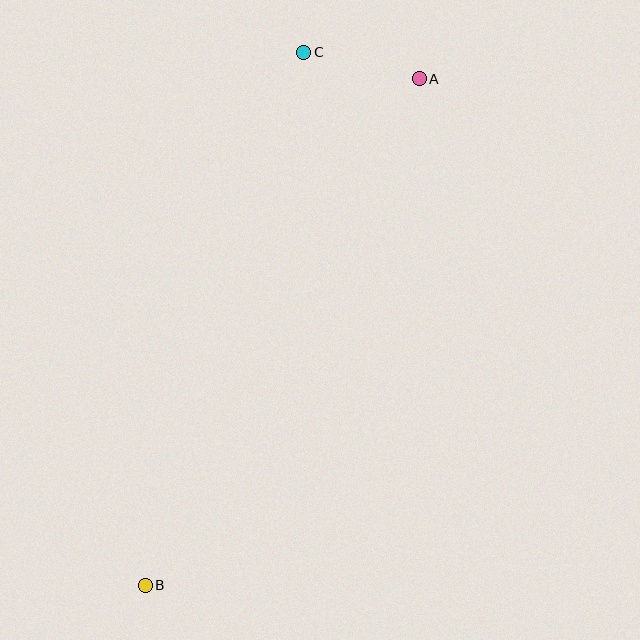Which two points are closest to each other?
Points A and C are closest to each other.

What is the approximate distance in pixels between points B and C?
The distance between B and C is approximately 556 pixels.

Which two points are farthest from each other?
Points A and B are farthest from each other.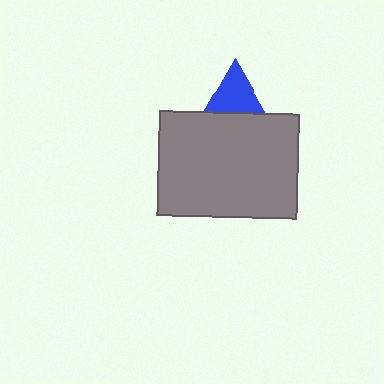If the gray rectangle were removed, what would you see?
You would see the complete blue triangle.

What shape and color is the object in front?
The object in front is a gray rectangle.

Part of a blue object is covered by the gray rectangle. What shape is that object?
It is a triangle.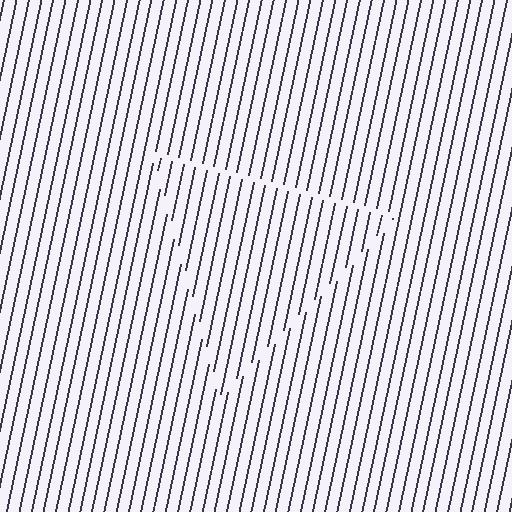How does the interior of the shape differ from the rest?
The interior of the shape contains the same grating, shifted by half a period — the contour is defined by the phase discontinuity where line-ends from the inner and outer gratings abut.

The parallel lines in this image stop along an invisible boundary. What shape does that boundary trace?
An illusory triangle. The interior of the shape contains the same grating, shifted by half a period — the contour is defined by the phase discontinuity where line-ends from the inner and outer gratings abut.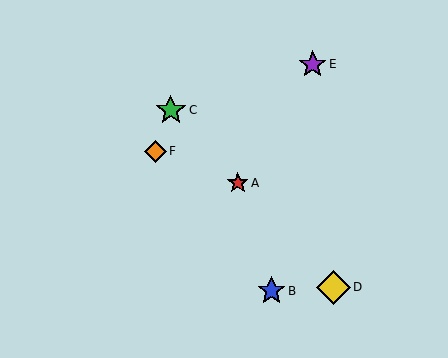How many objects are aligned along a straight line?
3 objects (A, C, D) are aligned along a straight line.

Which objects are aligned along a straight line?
Objects A, C, D are aligned along a straight line.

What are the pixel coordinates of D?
Object D is at (334, 287).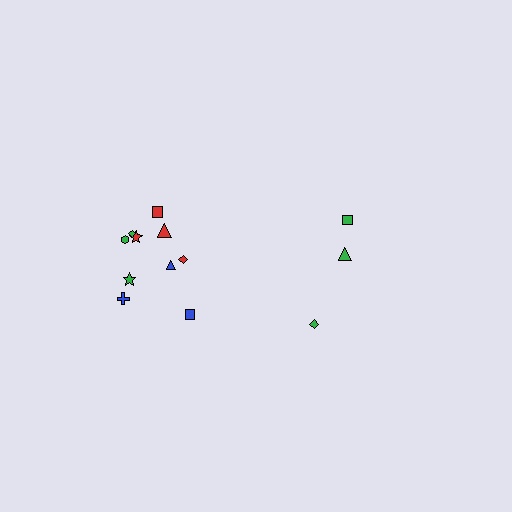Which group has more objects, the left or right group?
The left group.